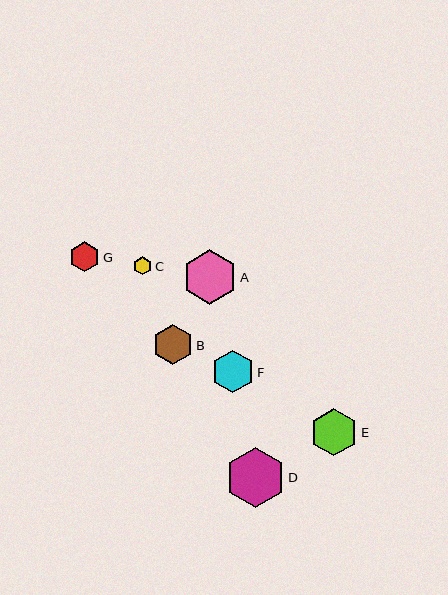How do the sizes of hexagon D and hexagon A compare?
Hexagon D and hexagon A are approximately the same size.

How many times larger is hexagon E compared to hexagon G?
Hexagon E is approximately 1.6 times the size of hexagon G.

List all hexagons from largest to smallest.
From largest to smallest: D, A, E, F, B, G, C.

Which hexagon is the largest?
Hexagon D is the largest with a size of approximately 60 pixels.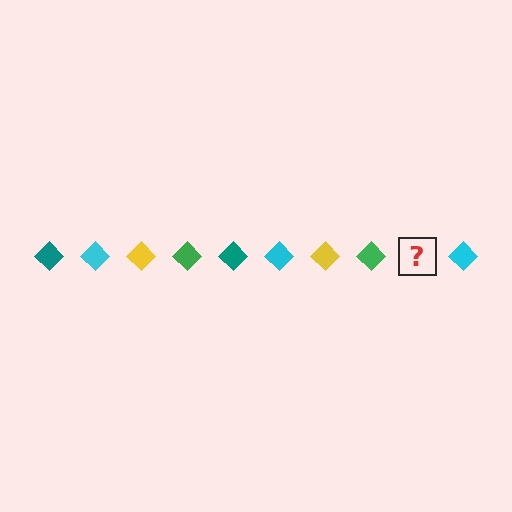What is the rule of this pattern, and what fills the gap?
The rule is that the pattern cycles through teal, cyan, yellow, green diamonds. The gap should be filled with a teal diamond.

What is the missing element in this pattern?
The missing element is a teal diamond.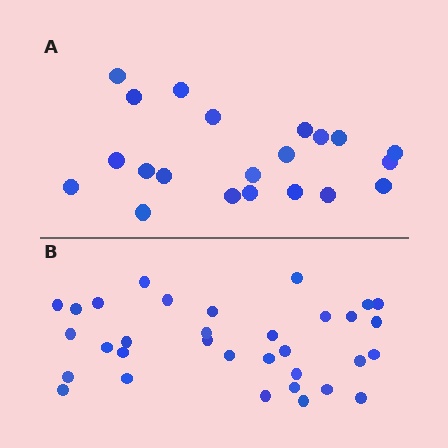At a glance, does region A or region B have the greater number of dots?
Region B (the bottom region) has more dots.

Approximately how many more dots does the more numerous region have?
Region B has roughly 12 or so more dots than region A.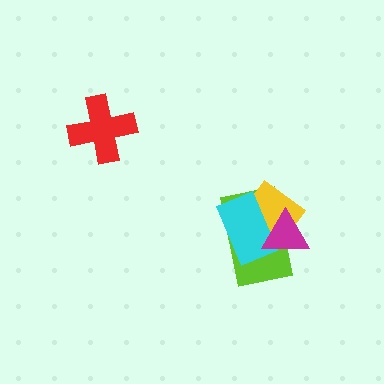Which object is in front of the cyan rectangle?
The magenta triangle is in front of the cyan rectangle.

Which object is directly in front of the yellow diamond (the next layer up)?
The cyan rectangle is directly in front of the yellow diamond.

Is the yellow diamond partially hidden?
Yes, it is partially covered by another shape.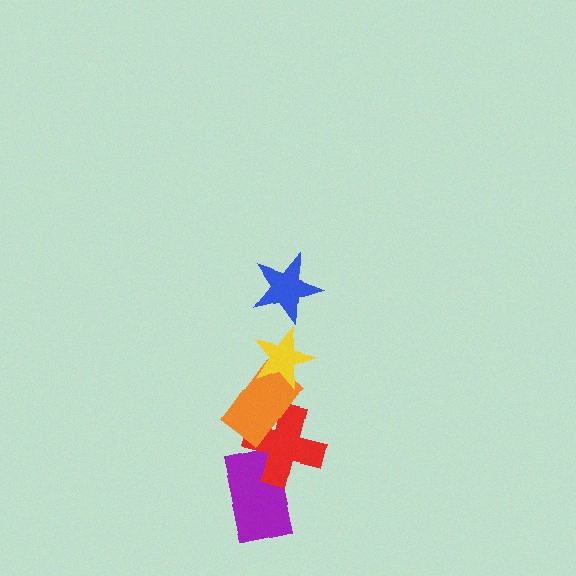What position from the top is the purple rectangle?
The purple rectangle is 5th from the top.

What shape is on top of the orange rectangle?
The yellow star is on top of the orange rectangle.